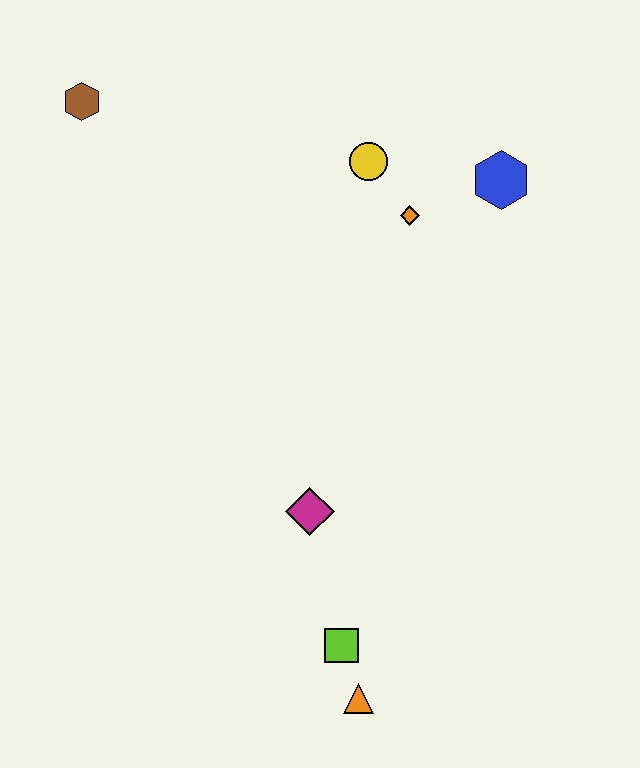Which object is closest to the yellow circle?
The orange diamond is closest to the yellow circle.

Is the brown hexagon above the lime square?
Yes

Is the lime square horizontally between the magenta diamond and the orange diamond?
Yes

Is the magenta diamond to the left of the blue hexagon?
Yes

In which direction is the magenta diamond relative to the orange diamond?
The magenta diamond is below the orange diamond.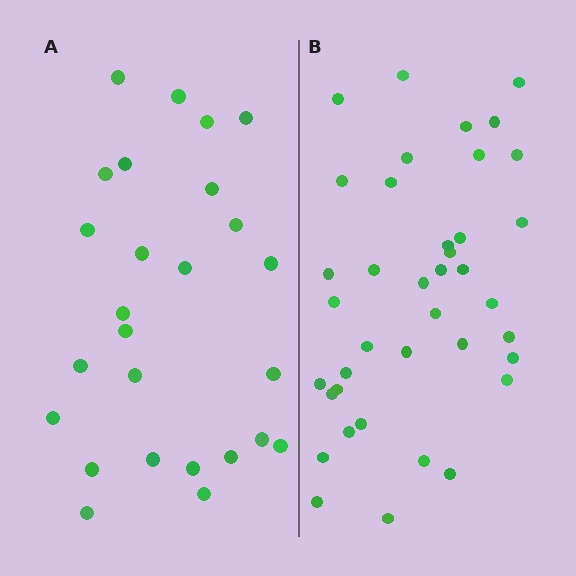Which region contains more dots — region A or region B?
Region B (the right region) has more dots.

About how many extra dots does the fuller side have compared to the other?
Region B has approximately 15 more dots than region A.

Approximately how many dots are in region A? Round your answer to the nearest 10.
About 30 dots. (The exact count is 26, which rounds to 30.)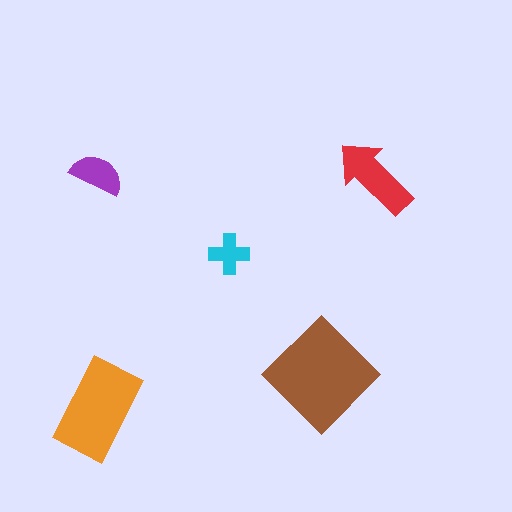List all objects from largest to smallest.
The brown diamond, the orange rectangle, the red arrow, the purple semicircle, the cyan cross.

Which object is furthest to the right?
The red arrow is rightmost.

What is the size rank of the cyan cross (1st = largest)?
5th.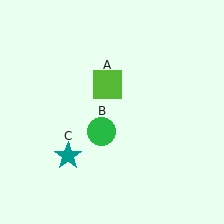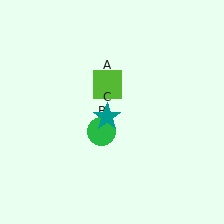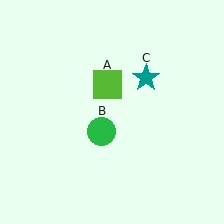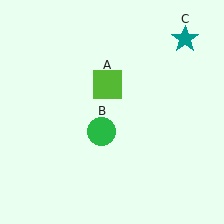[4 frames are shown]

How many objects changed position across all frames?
1 object changed position: teal star (object C).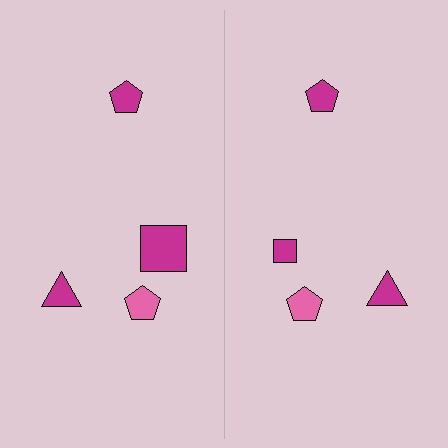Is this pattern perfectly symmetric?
No, the pattern is not perfectly symmetric. The magenta square on the right side has a different size than its mirror counterpart.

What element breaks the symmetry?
The magenta square on the right side has a different size than its mirror counterpart.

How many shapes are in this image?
There are 8 shapes in this image.